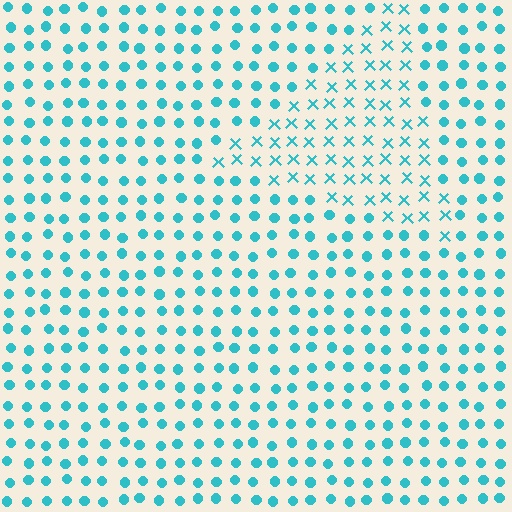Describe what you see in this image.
The image is filled with small cyan elements arranged in a uniform grid. A triangle-shaped region contains X marks, while the surrounding area contains circles. The boundary is defined purely by the change in element shape.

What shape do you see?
I see a triangle.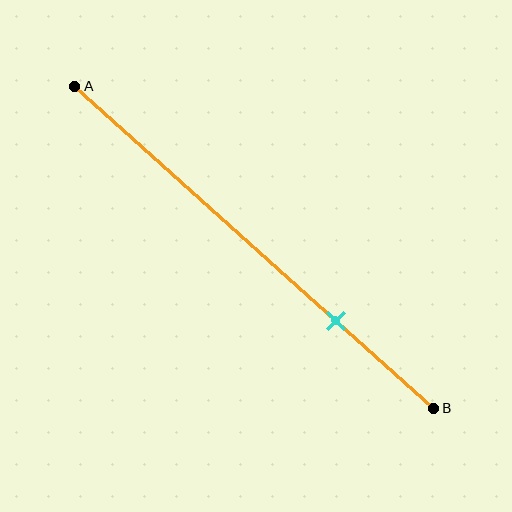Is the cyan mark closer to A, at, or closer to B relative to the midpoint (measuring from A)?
The cyan mark is closer to point B than the midpoint of segment AB.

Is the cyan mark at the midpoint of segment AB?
No, the mark is at about 75% from A, not at the 50% midpoint.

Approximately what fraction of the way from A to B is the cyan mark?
The cyan mark is approximately 75% of the way from A to B.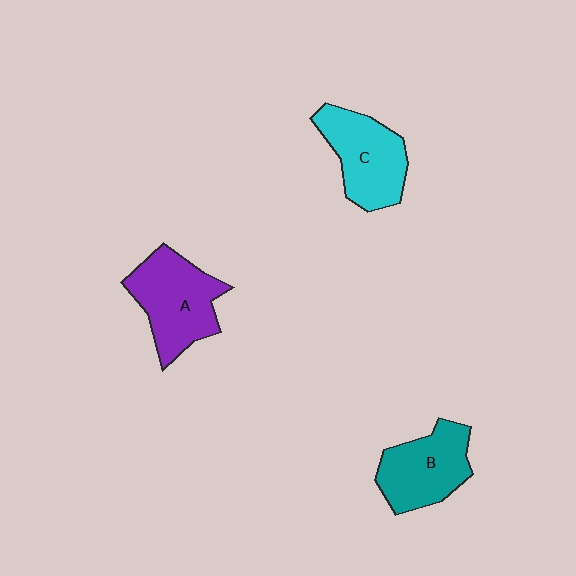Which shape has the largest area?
Shape A (purple).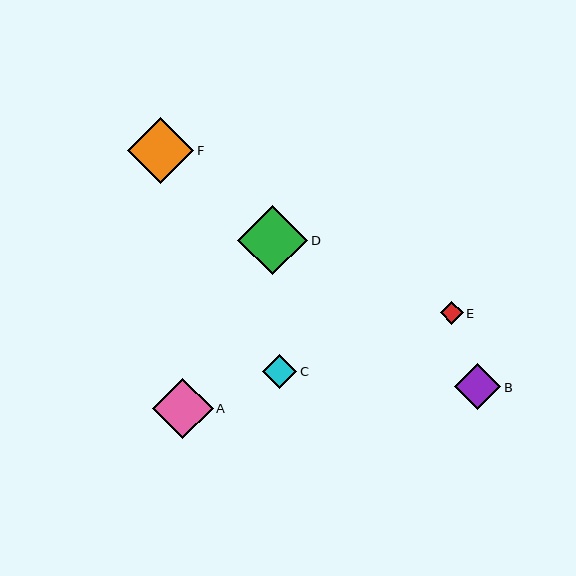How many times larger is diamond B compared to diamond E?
Diamond B is approximately 2.1 times the size of diamond E.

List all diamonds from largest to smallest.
From largest to smallest: D, F, A, B, C, E.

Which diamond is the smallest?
Diamond E is the smallest with a size of approximately 23 pixels.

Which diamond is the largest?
Diamond D is the largest with a size of approximately 70 pixels.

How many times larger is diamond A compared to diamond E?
Diamond A is approximately 2.7 times the size of diamond E.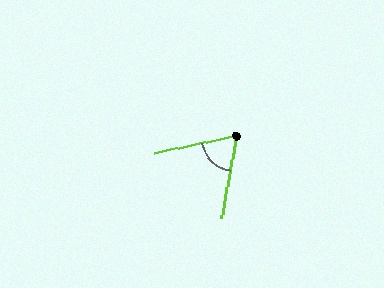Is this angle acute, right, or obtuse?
It is acute.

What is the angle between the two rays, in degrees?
Approximately 68 degrees.